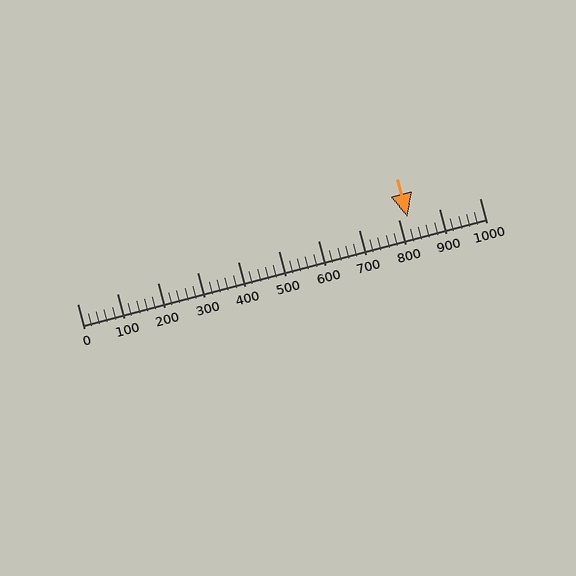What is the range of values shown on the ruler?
The ruler shows values from 0 to 1000.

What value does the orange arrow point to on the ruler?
The orange arrow points to approximately 820.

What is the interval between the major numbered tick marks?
The major tick marks are spaced 100 units apart.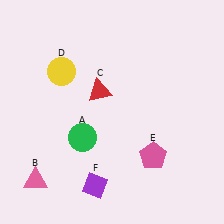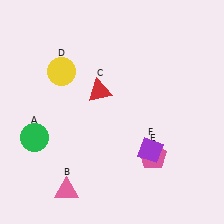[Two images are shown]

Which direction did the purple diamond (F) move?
The purple diamond (F) moved right.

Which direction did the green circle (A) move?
The green circle (A) moved left.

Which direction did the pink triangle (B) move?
The pink triangle (B) moved right.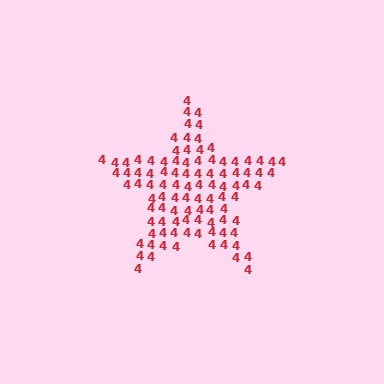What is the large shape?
The large shape is a star.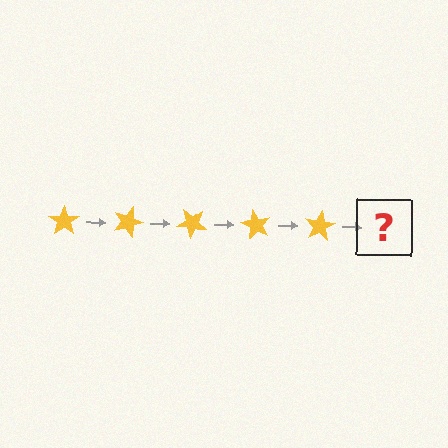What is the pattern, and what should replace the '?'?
The pattern is that the star rotates 20 degrees each step. The '?' should be a yellow star rotated 100 degrees.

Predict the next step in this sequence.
The next step is a yellow star rotated 100 degrees.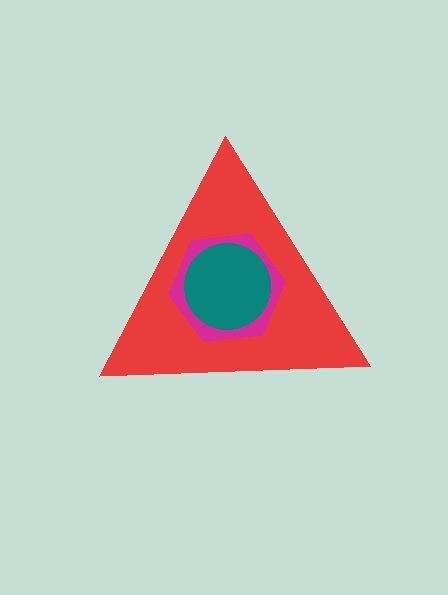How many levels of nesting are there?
3.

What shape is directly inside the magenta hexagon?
The teal circle.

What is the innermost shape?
The teal circle.